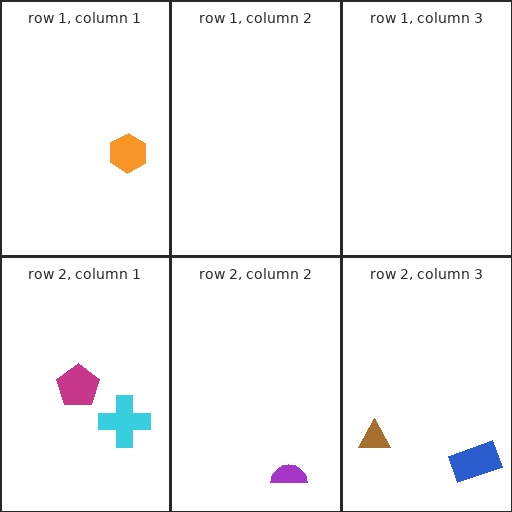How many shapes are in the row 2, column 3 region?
2.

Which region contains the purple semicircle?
The row 2, column 2 region.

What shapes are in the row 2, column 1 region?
The magenta pentagon, the cyan cross.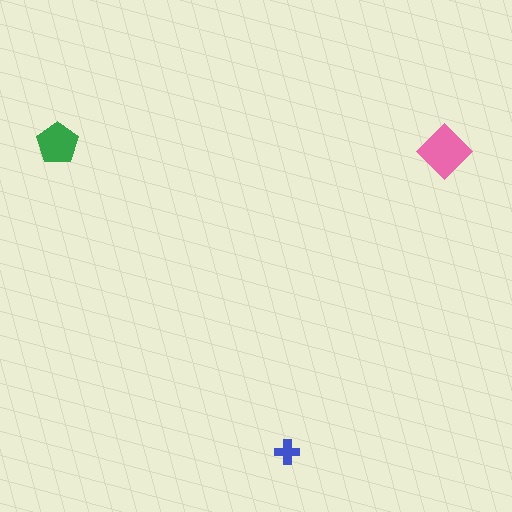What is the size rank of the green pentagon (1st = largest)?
2nd.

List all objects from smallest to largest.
The blue cross, the green pentagon, the pink diamond.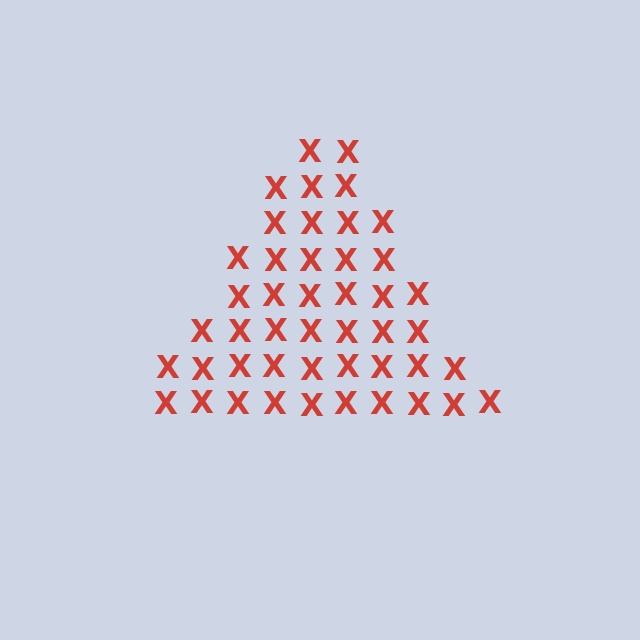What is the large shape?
The large shape is a triangle.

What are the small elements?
The small elements are letter X's.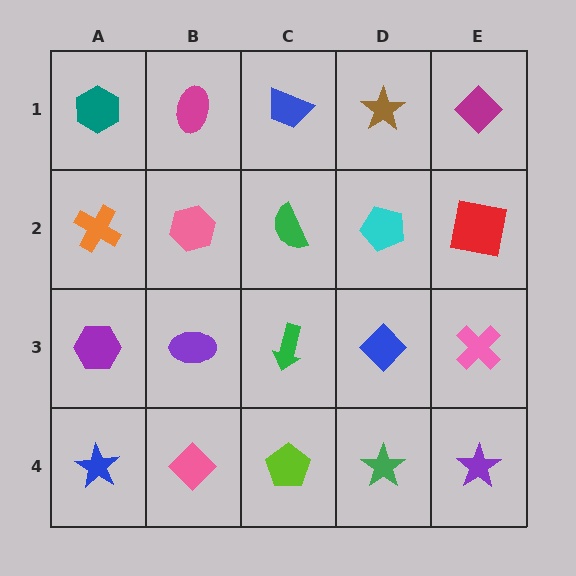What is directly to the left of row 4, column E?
A green star.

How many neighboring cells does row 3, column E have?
3.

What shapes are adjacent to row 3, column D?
A cyan pentagon (row 2, column D), a green star (row 4, column D), a green arrow (row 3, column C), a pink cross (row 3, column E).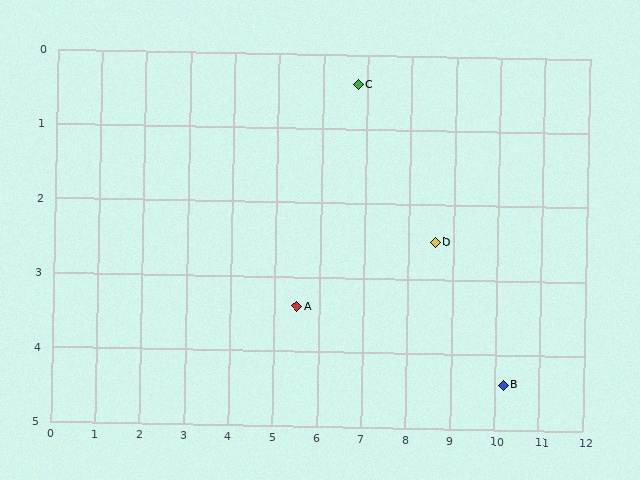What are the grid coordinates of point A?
Point A is at approximately (5.5, 3.4).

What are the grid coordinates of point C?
Point C is at approximately (6.8, 0.4).